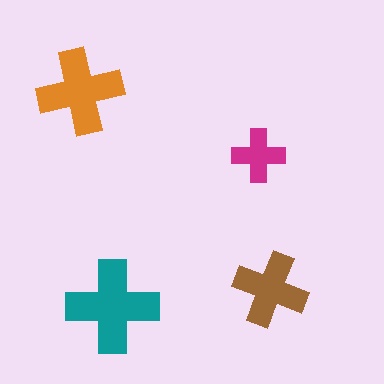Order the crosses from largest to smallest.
the teal one, the orange one, the brown one, the magenta one.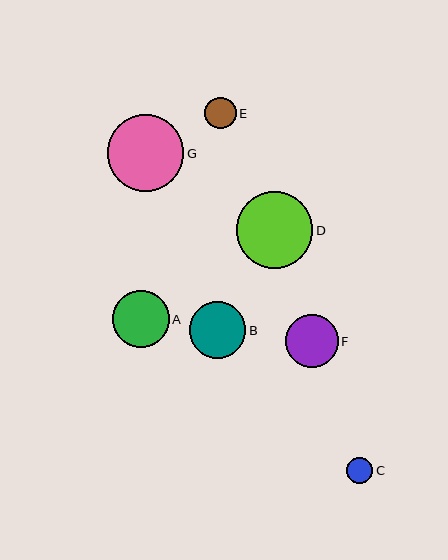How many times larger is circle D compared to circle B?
Circle D is approximately 1.4 times the size of circle B.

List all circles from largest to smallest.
From largest to smallest: G, D, A, B, F, E, C.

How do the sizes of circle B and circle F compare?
Circle B and circle F are approximately the same size.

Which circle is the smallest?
Circle C is the smallest with a size of approximately 27 pixels.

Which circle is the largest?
Circle G is the largest with a size of approximately 77 pixels.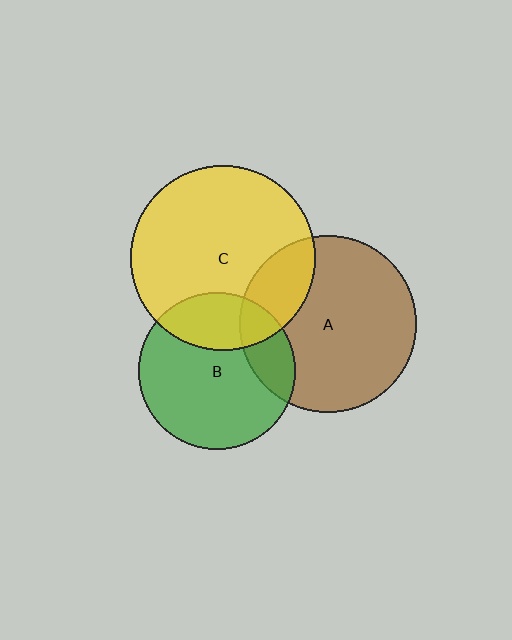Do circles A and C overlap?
Yes.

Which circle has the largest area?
Circle C (yellow).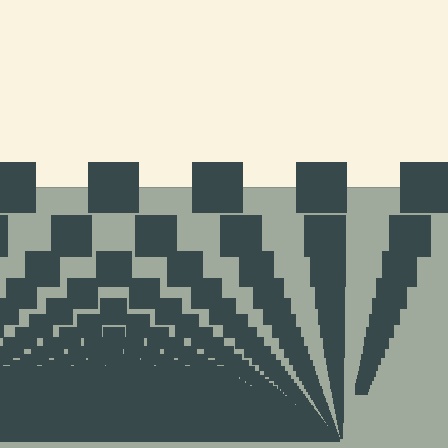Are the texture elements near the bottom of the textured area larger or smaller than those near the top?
Smaller. The gradient is inverted — elements near the bottom are smaller and denser.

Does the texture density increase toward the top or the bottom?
Density increases toward the bottom.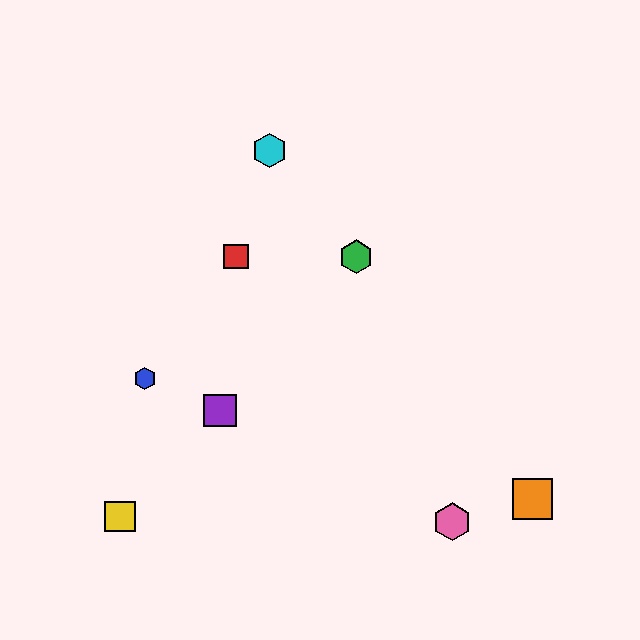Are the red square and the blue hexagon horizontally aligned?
No, the red square is at y≈257 and the blue hexagon is at y≈379.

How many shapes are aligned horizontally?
2 shapes (the red square, the green hexagon) are aligned horizontally.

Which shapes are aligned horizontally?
The red square, the green hexagon are aligned horizontally.